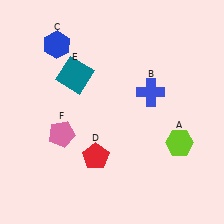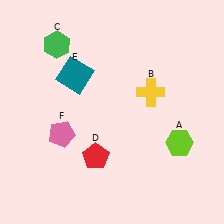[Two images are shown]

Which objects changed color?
B changed from blue to yellow. C changed from blue to green.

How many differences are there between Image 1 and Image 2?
There are 2 differences between the two images.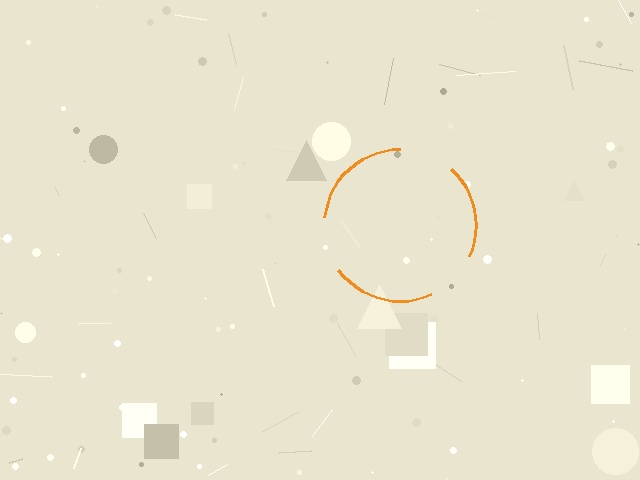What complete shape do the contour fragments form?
The contour fragments form a circle.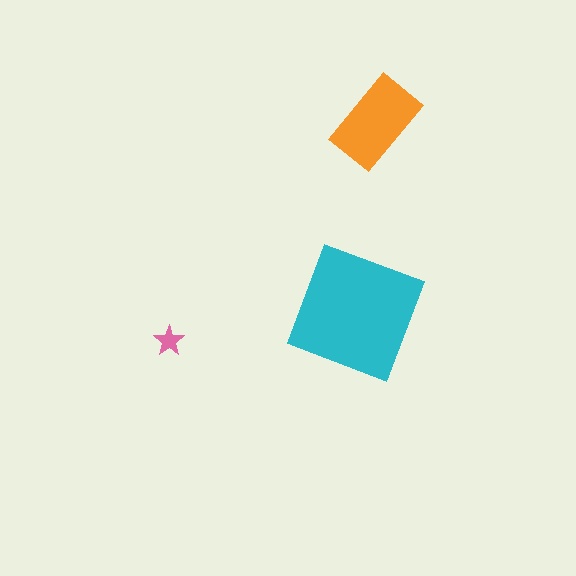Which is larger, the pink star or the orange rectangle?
The orange rectangle.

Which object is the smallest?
The pink star.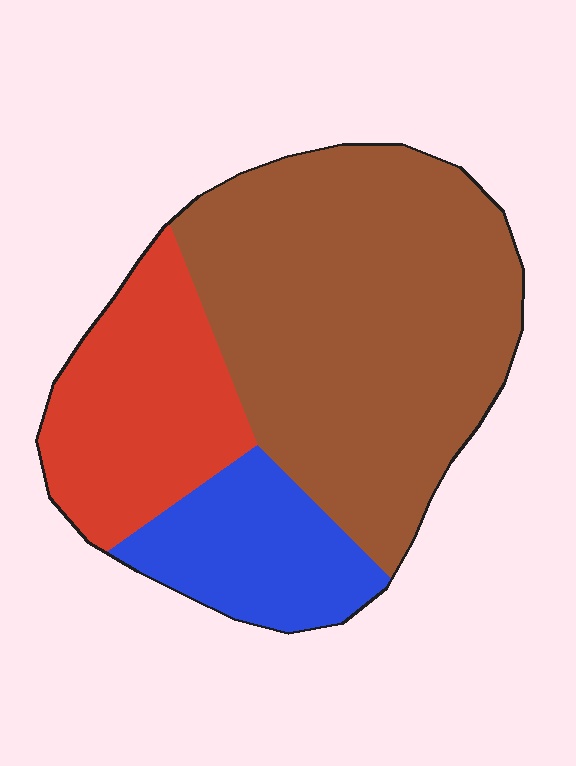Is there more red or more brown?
Brown.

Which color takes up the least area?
Blue, at roughly 15%.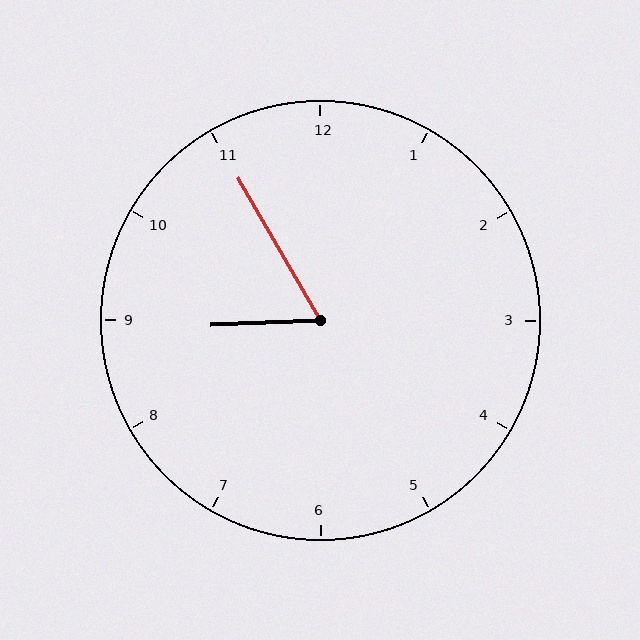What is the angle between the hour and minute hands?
Approximately 62 degrees.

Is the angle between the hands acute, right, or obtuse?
It is acute.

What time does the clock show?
8:55.